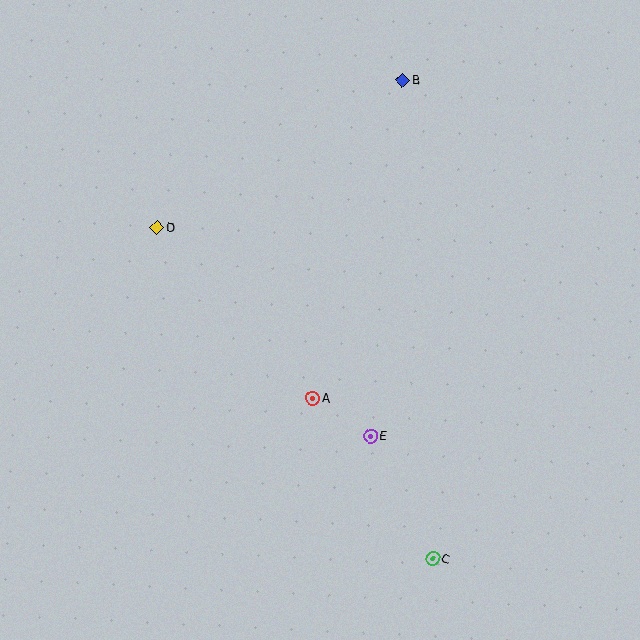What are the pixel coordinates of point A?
Point A is at (313, 398).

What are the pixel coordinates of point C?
Point C is at (433, 559).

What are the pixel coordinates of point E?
Point E is at (371, 436).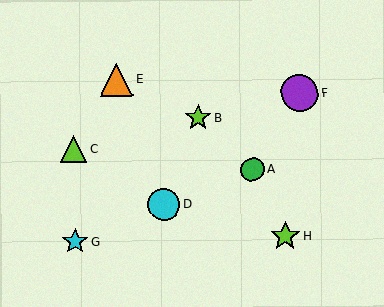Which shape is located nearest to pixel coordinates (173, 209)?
The cyan circle (labeled D) at (164, 205) is nearest to that location.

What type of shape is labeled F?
Shape F is a purple circle.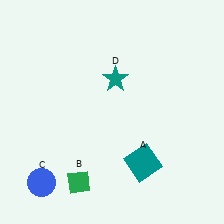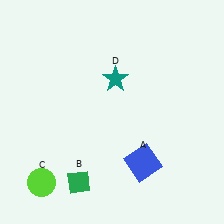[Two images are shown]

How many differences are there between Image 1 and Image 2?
There are 2 differences between the two images.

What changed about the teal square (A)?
In Image 1, A is teal. In Image 2, it changed to blue.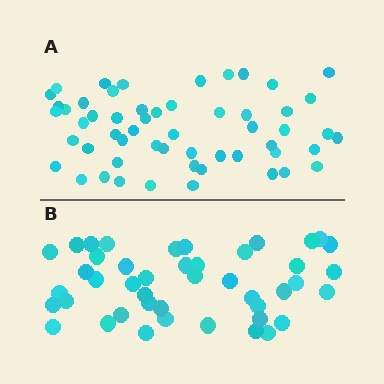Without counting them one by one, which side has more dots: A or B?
Region A (the top region) has more dots.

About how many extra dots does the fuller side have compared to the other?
Region A has roughly 12 or so more dots than region B.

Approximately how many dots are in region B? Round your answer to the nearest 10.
About 40 dots. (The exact count is 44, which rounds to 40.)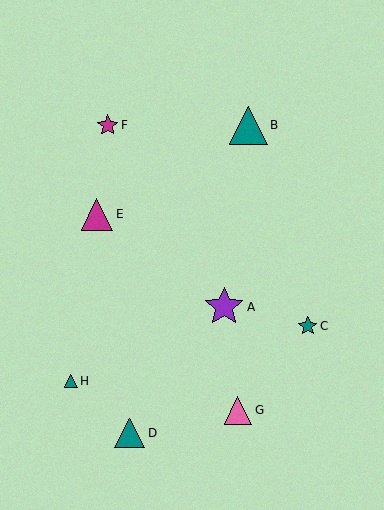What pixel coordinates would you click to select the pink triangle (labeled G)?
Click at (238, 410) to select the pink triangle G.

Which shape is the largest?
The purple star (labeled A) is the largest.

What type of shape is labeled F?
Shape F is a magenta star.